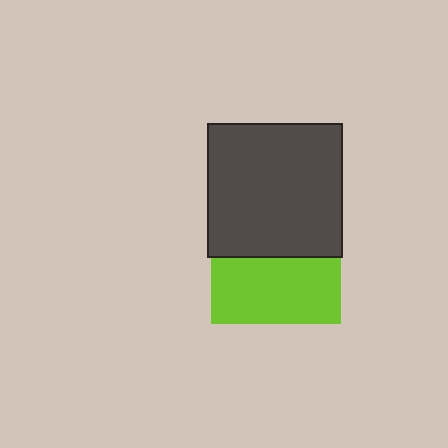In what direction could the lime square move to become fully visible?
The lime square could move down. That would shift it out from behind the dark gray square entirely.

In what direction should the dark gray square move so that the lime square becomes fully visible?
The dark gray square should move up. That is the shortest direction to clear the overlap and leave the lime square fully visible.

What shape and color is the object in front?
The object in front is a dark gray square.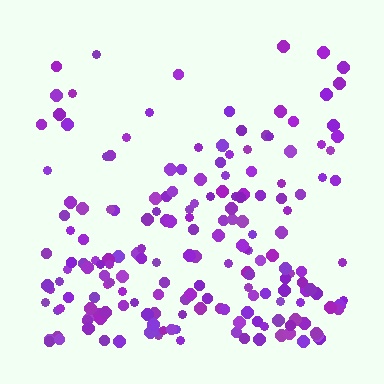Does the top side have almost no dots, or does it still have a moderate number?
Still a moderate number, just noticeably fewer than the bottom.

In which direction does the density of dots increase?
From top to bottom, with the bottom side densest.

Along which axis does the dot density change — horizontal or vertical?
Vertical.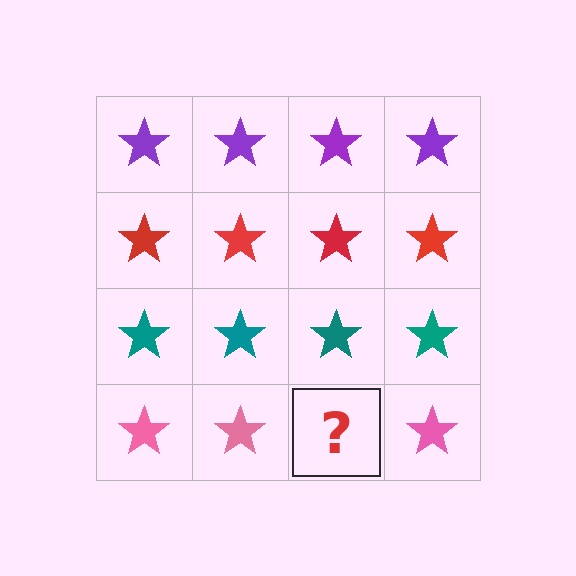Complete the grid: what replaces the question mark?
The question mark should be replaced with a pink star.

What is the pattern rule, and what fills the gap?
The rule is that each row has a consistent color. The gap should be filled with a pink star.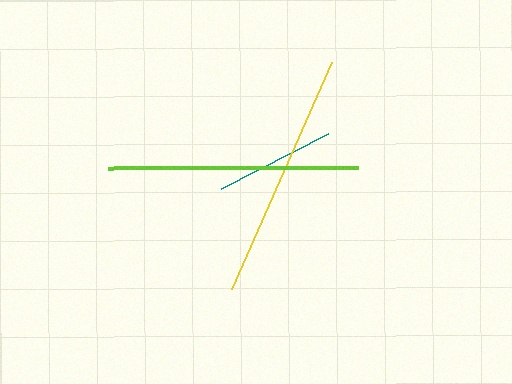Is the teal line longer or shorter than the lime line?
The lime line is longer than the teal line.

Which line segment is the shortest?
The teal line is the shortest at approximately 120 pixels.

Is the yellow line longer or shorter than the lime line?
The lime line is longer than the yellow line.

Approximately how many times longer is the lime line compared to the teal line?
The lime line is approximately 2.1 times the length of the teal line.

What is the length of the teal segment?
The teal segment is approximately 120 pixels long.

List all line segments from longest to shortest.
From longest to shortest: lime, yellow, teal.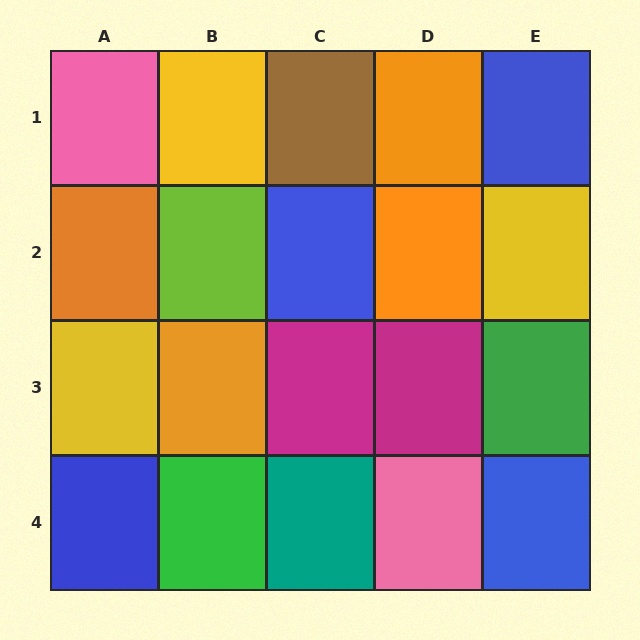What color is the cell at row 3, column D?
Magenta.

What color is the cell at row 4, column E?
Blue.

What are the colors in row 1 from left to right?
Pink, yellow, brown, orange, blue.